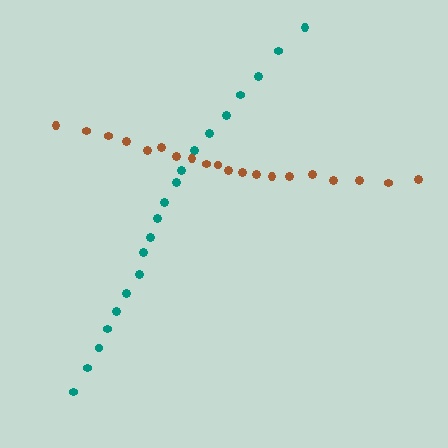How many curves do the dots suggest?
There are 2 distinct paths.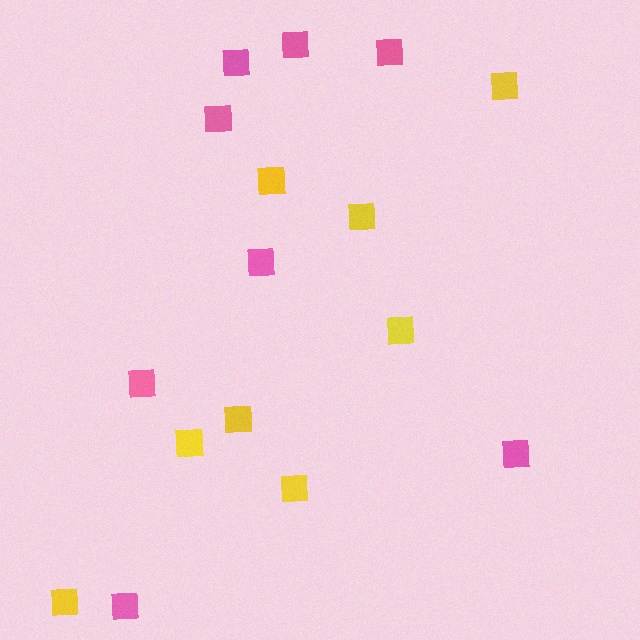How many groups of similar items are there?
There are 2 groups: one group of pink squares (8) and one group of yellow squares (8).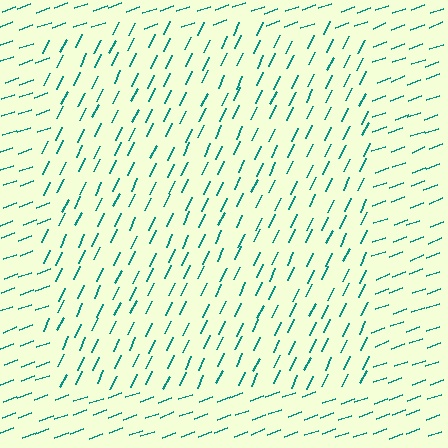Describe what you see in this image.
The image is filled with small teal line segments. A rectangle region in the image has lines oriented differently from the surrounding lines, creating a visible texture boundary.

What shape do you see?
I see a rectangle.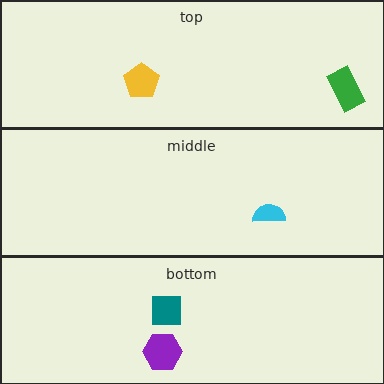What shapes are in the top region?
The green rectangle, the yellow pentagon.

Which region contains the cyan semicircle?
The middle region.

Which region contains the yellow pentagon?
The top region.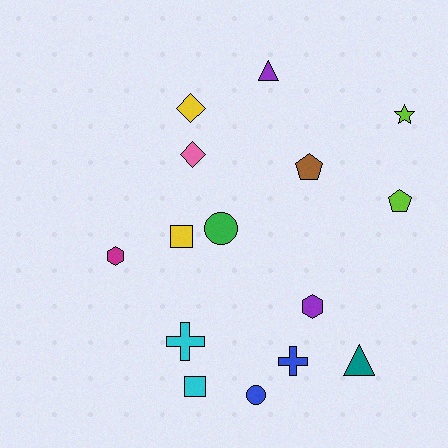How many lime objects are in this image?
There are 2 lime objects.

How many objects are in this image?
There are 15 objects.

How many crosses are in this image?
There are 2 crosses.